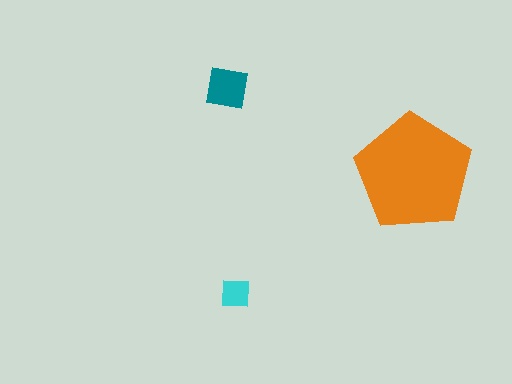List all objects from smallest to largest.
The cyan square, the teal square, the orange pentagon.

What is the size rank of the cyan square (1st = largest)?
3rd.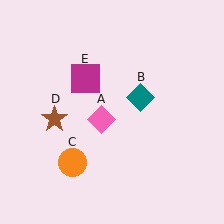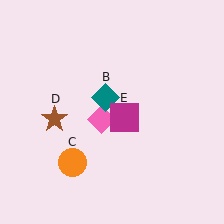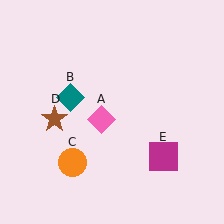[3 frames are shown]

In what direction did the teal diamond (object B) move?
The teal diamond (object B) moved left.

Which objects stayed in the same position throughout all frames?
Pink diamond (object A) and orange circle (object C) and brown star (object D) remained stationary.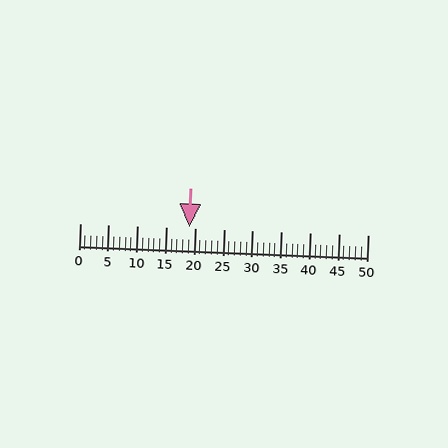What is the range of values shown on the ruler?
The ruler shows values from 0 to 50.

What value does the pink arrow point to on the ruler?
The pink arrow points to approximately 19.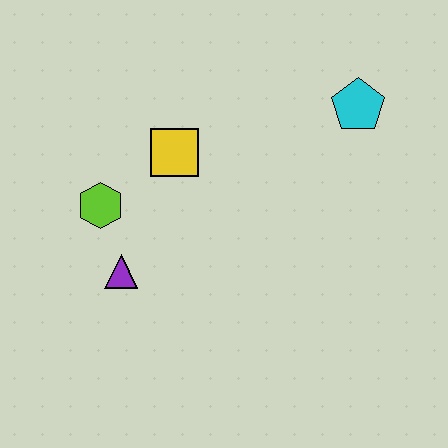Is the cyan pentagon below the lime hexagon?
No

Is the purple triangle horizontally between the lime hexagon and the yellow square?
Yes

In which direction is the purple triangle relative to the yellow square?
The purple triangle is below the yellow square.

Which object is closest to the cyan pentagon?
The yellow square is closest to the cyan pentagon.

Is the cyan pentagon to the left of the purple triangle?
No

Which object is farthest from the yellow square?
The cyan pentagon is farthest from the yellow square.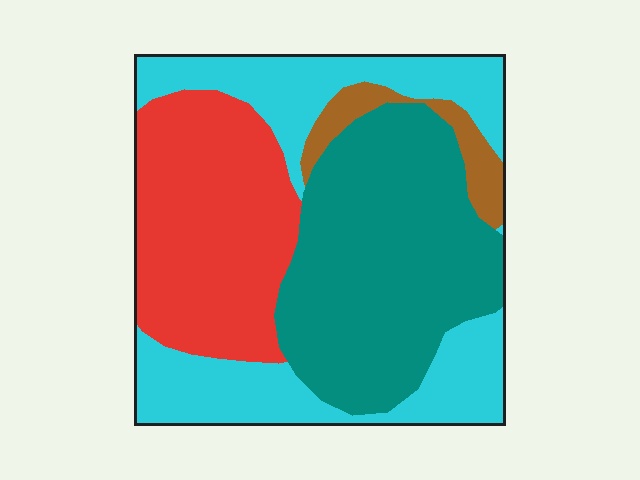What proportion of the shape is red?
Red takes up about one quarter (1/4) of the shape.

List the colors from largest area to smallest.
From largest to smallest: teal, cyan, red, brown.